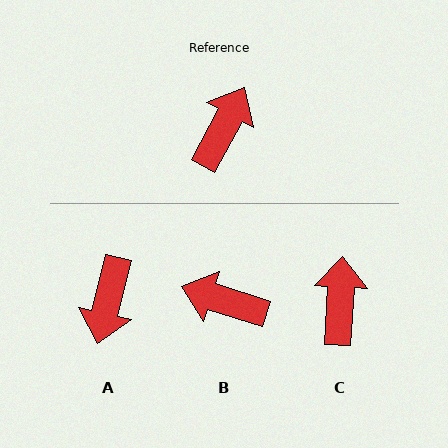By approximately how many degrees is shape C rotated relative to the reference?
Approximately 25 degrees counter-clockwise.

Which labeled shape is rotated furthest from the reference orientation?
A, about 165 degrees away.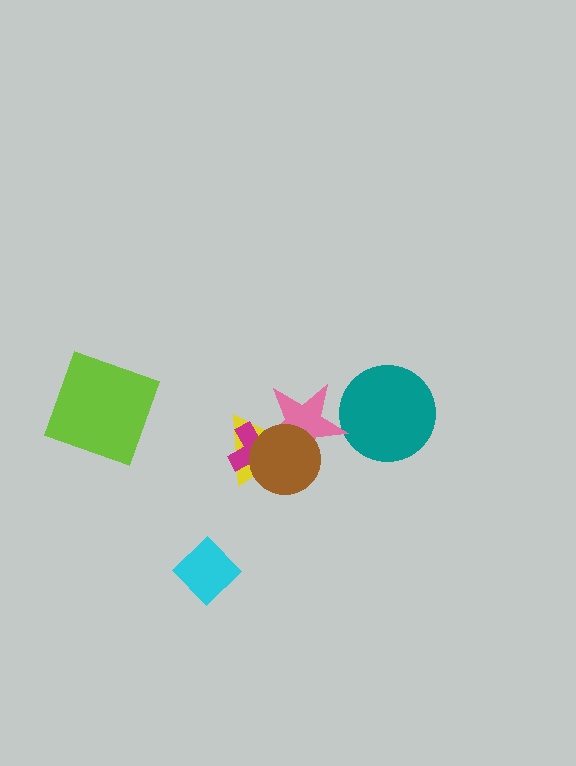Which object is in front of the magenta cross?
The brown circle is in front of the magenta cross.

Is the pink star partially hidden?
Yes, it is partially covered by another shape.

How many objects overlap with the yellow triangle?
3 objects overlap with the yellow triangle.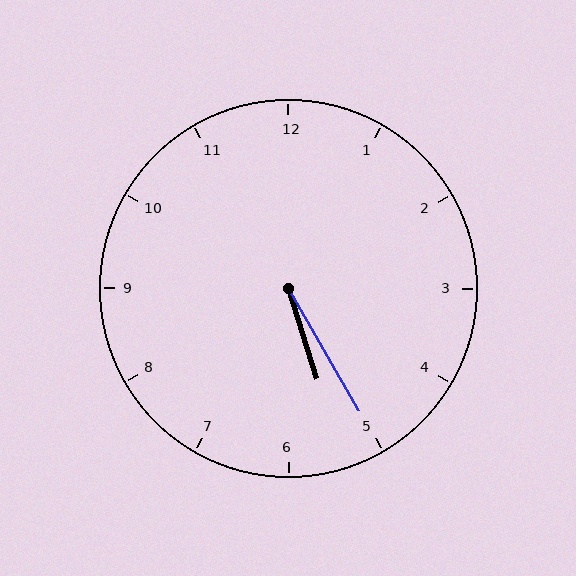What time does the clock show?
5:25.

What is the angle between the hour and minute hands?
Approximately 12 degrees.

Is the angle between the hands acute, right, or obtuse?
It is acute.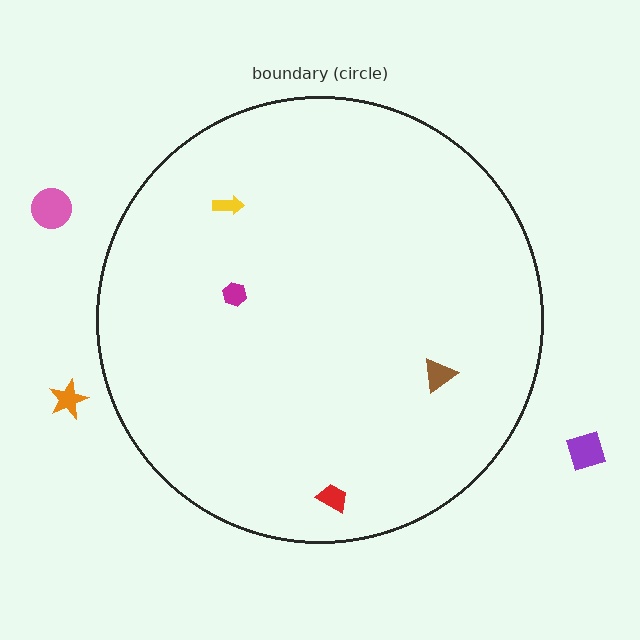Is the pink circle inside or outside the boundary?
Outside.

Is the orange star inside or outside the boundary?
Outside.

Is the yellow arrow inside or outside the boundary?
Inside.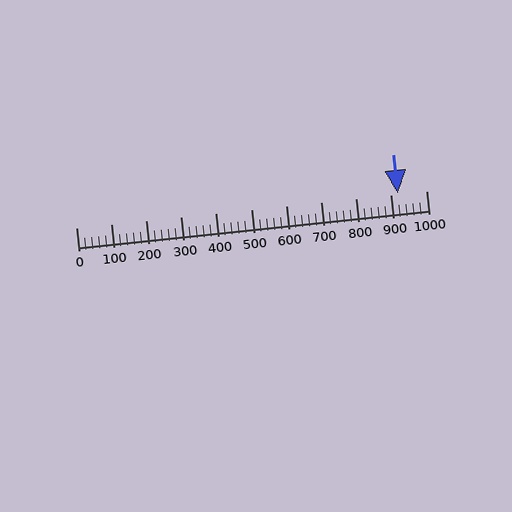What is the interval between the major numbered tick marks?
The major tick marks are spaced 100 units apart.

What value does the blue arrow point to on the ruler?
The blue arrow points to approximately 920.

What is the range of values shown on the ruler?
The ruler shows values from 0 to 1000.